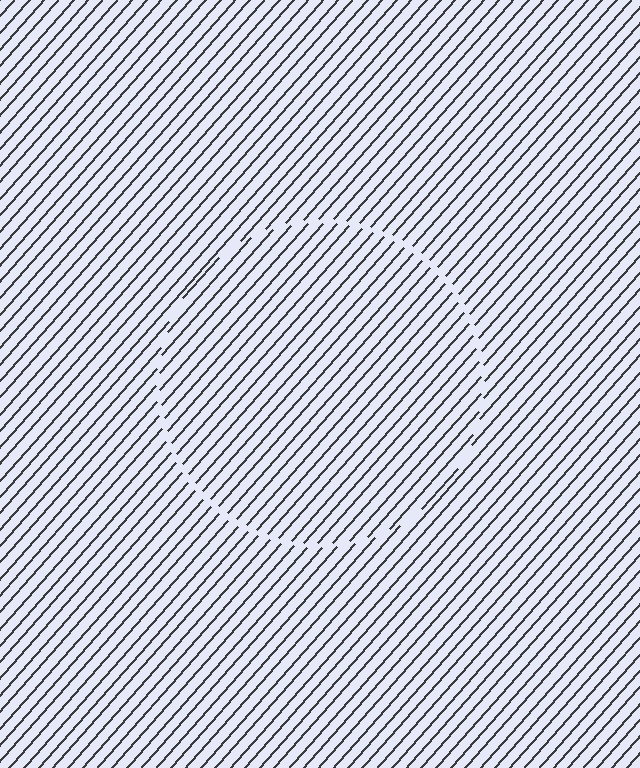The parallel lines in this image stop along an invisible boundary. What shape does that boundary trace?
An illusory circle. The interior of the shape contains the same grating, shifted by half a period — the contour is defined by the phase discontinuity where line-ends from the inner and outer gratings abut.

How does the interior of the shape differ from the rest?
The interior of the shape contains the same grating, shifted by half a period — the contour is defined by the phase discontinuity where line-ends from the inner and outer gratings abut.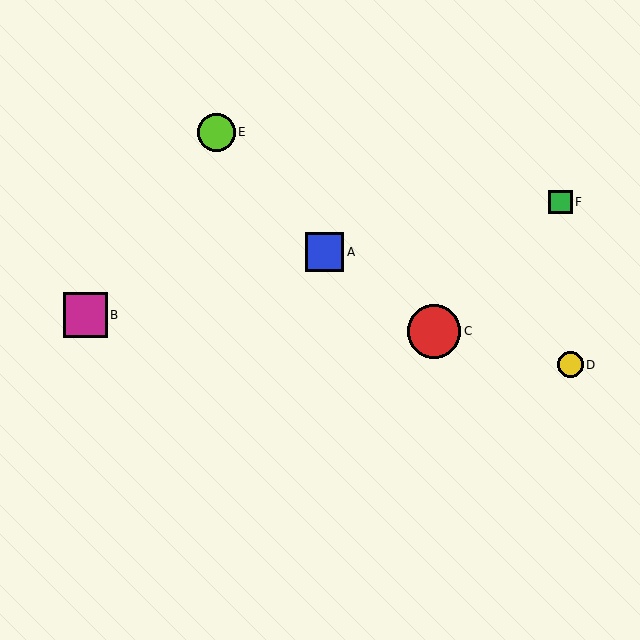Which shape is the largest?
The red circle (labeled C) is the largest.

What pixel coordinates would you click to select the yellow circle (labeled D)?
Click at (570, 365) to select the yellow circle D.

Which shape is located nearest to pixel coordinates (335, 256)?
The blue square (labeled A) at (325, 252) is nearest to that location.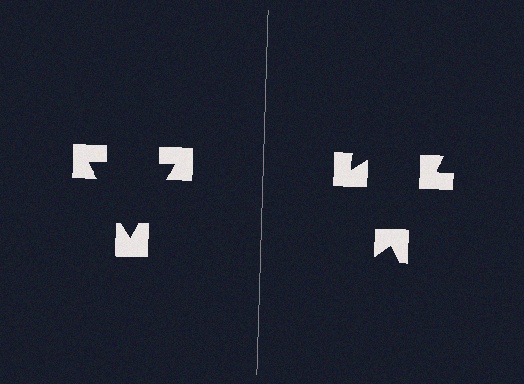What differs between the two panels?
The notched squares are positioned identically on both sides; only the wedge orientations differ. On the left they align to a triangle; on the right they are misaligned.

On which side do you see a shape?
An illusory triangle appears on the left side. On the right side the wedge cuts are rotated, so no coherent shape forms.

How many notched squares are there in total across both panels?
6 — 3 on each side.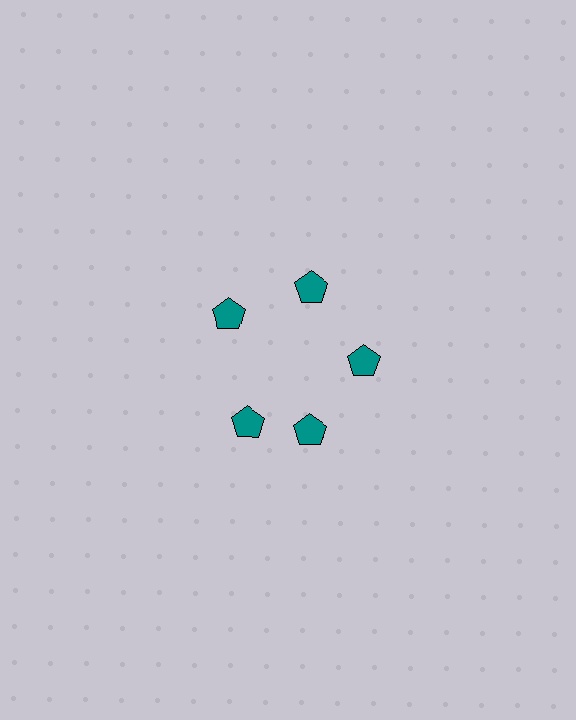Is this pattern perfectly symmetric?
No. The 5 teal pentagons are arranged in a ring, but one element near the 8 o'clock position is rotated out of alignment along the ring, breaking the 5-fold rotational symmetry.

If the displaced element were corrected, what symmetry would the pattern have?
It would have 5-fold rotational symmetry — the pattern would map onto itself every 72 degrees.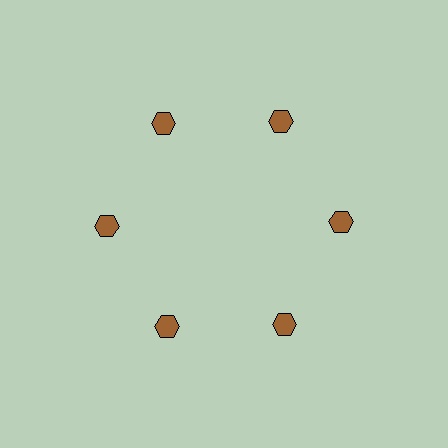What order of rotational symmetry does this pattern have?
This pattern has 6-fold rotational symmetry.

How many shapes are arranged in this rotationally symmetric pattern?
There are 6 shapes, arranged in 6 groups of 1.